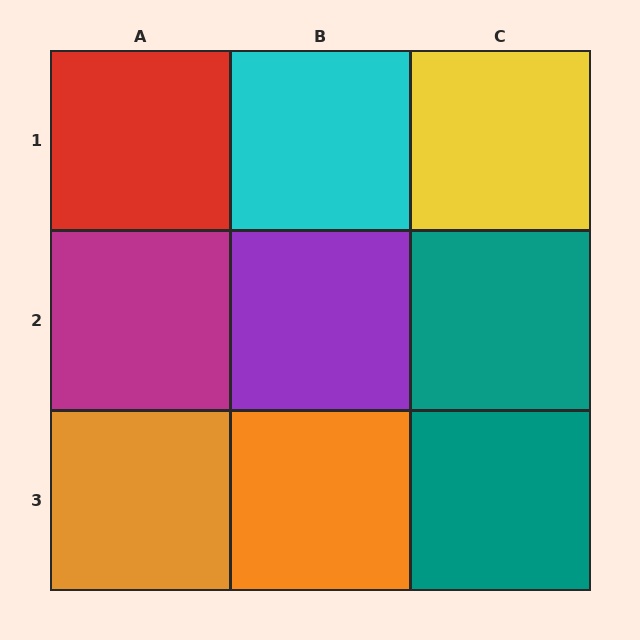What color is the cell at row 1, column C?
Yellow.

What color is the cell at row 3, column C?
Teal.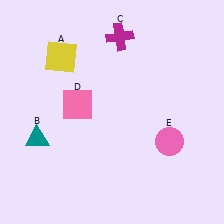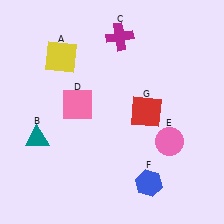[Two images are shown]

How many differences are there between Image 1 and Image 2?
There are 2 differences between the two images.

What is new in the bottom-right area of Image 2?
A blue hexagon (F) was added in the bottom-right area of Image 2.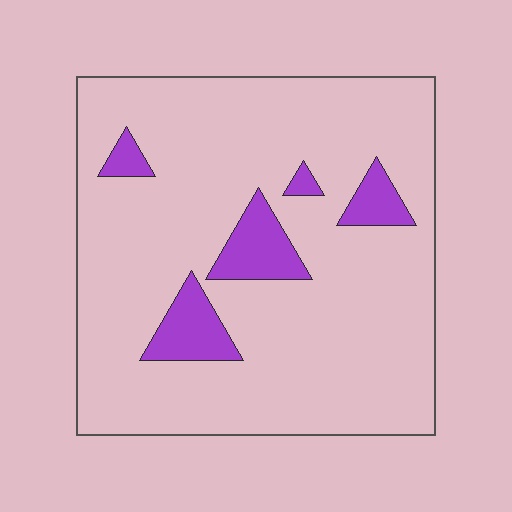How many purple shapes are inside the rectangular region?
5.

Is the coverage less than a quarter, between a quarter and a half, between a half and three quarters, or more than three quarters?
Less than a quarter.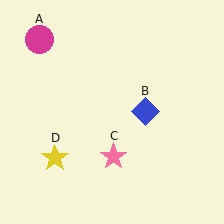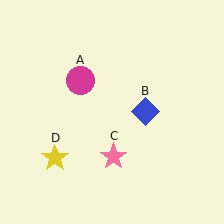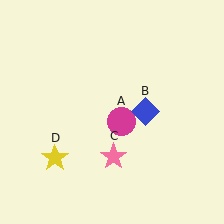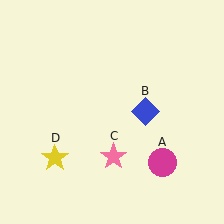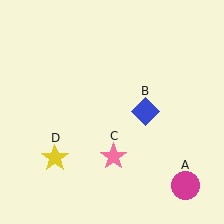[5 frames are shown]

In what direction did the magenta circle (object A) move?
The magenta circle (object A) moved down and to the right.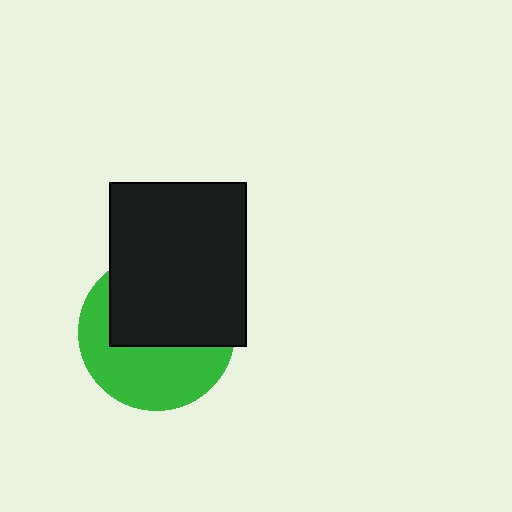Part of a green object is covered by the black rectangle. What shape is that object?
It is a circle.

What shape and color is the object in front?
The object in front is a black rectangle.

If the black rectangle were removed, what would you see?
You would see the complete green circle.